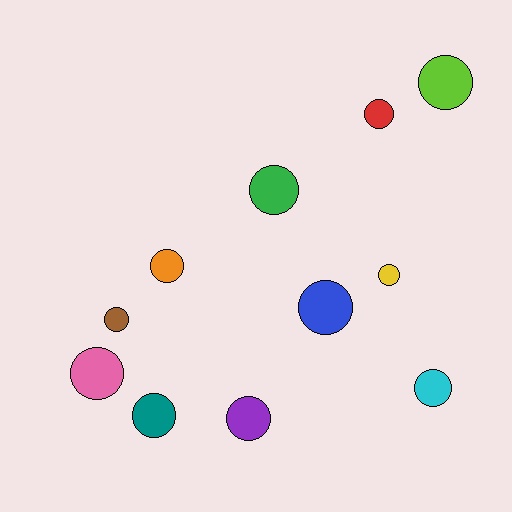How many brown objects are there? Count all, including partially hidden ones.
There is 1 brown object.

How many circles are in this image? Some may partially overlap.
There are 11 circles.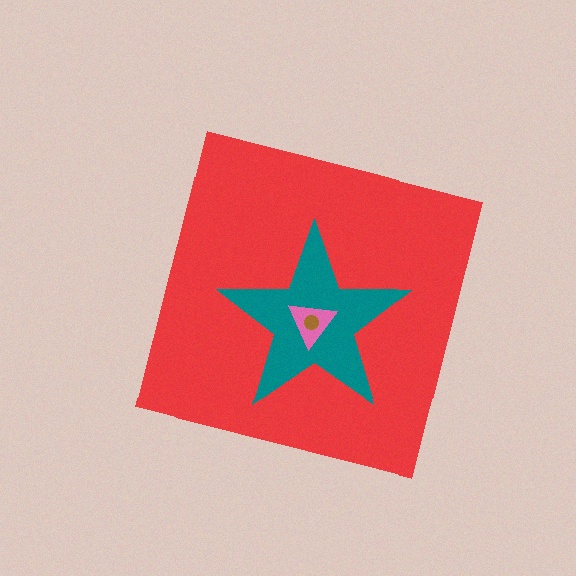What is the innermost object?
The brown circle.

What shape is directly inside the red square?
The teal star.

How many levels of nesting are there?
4.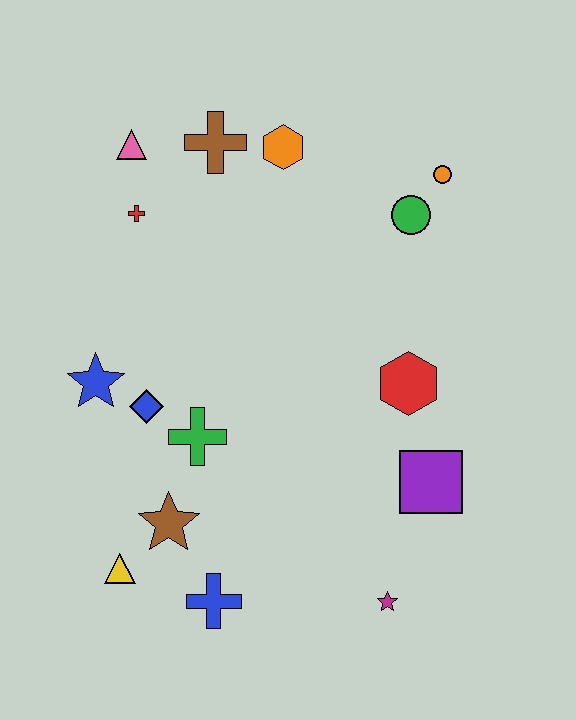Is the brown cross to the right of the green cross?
Yes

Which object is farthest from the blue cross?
The orange circle is farthest from the blue cross.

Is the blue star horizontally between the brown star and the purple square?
No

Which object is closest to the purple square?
The red hexagon is closest to the purple square.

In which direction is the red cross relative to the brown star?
The red cross is above the brown star.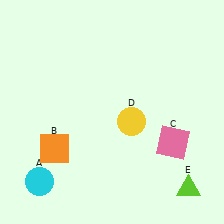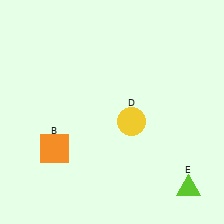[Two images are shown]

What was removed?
The cyan circle (A), the pink square (C) were removed in Image 2.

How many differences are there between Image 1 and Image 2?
There are 2 differences between the two images.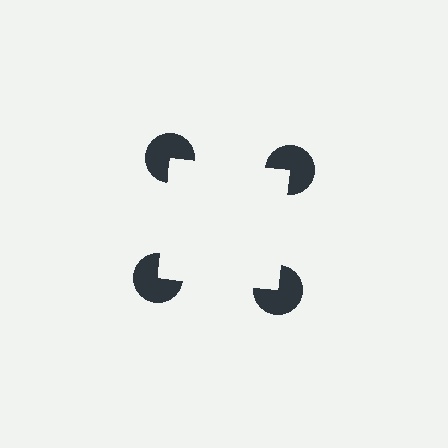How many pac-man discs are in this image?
There are 4 — one at each vertex of the illusory square.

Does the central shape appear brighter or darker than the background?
It typically appears slightly brighter than the background, even though no actual brightness change is drawn.